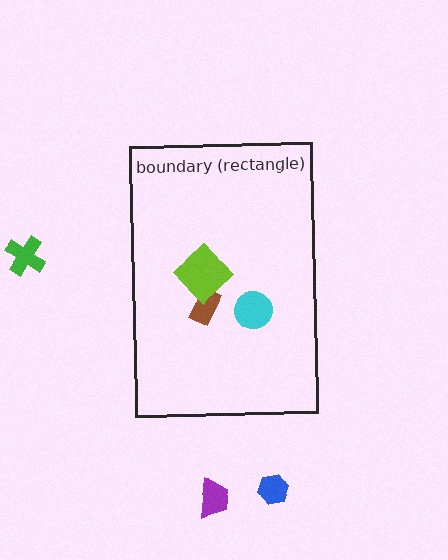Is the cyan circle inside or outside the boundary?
Inside.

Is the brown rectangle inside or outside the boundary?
Inside.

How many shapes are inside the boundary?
3 inside, 3 outside.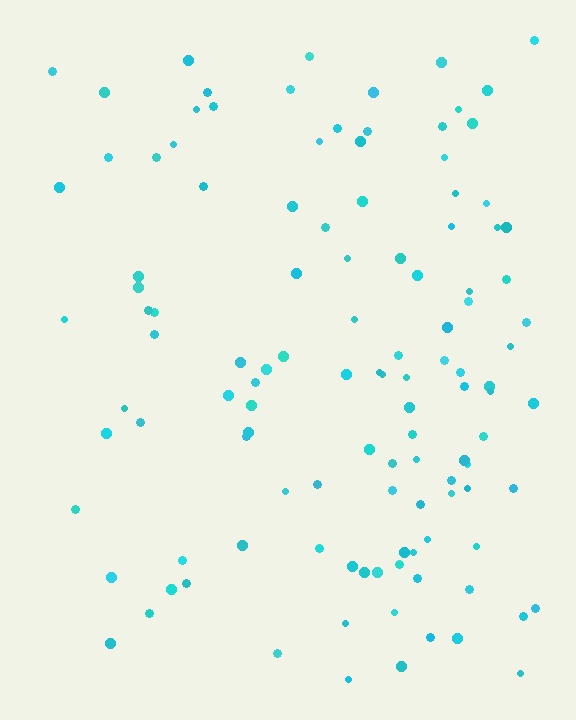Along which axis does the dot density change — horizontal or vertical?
Horizontal.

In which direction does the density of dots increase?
From left to right, with the right side densest.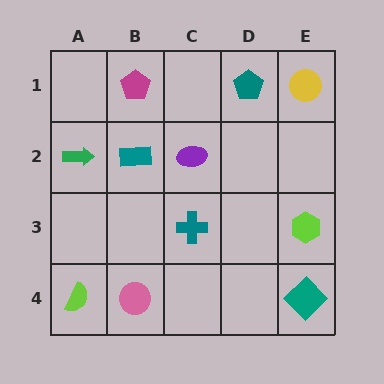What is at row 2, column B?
A teal rectangle.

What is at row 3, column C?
A teal cross.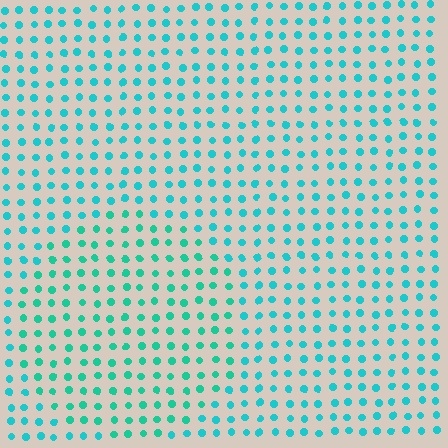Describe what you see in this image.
The image is filled with small cyan elements in a uniform arrangement. A circle-shaped region is visible where the elements are tinted to a slightly different hue, forming a subtle color boundary.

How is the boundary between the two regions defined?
The boundary is defined purely by a slight shift in hue (about 19 degrees). Spacing, size, and orientation are identical on both sides.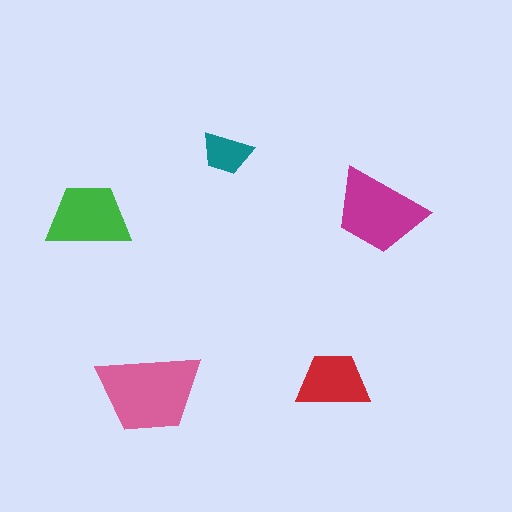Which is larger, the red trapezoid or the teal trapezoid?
The red one.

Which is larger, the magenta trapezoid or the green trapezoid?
The magenta one.